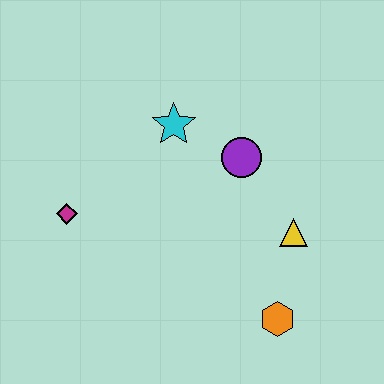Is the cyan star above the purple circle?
Yes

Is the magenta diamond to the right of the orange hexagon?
No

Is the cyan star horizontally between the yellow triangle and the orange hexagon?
No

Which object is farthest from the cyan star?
The orange hexagon is farthest from the cyan star.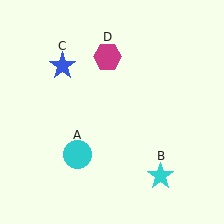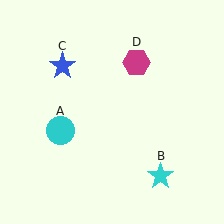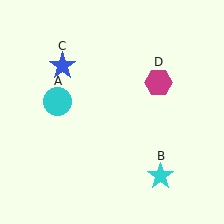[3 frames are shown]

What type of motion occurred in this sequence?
The cyan circle (object A), magenta hexagon (object D) rotated clockwise around the center of the scene.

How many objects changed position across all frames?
2 objects changed position: cyan circle (object A), magenta hexagon (object D).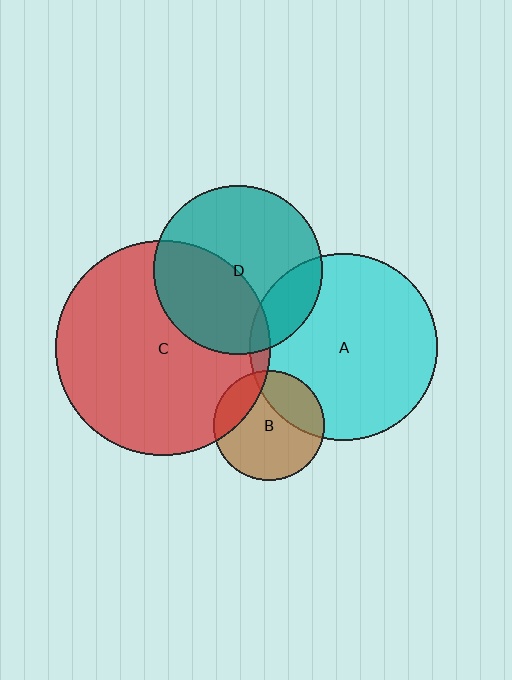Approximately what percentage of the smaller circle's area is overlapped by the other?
Approximately 30%.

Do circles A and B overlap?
Yes.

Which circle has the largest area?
Circle C (red).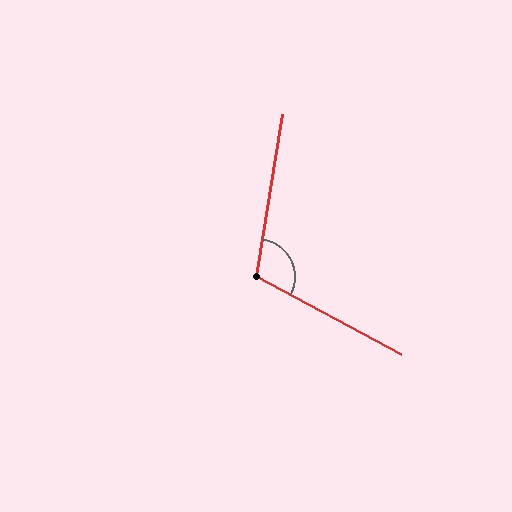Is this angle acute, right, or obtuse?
It is obtuse.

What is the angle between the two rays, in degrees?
Approximately 109 degrees.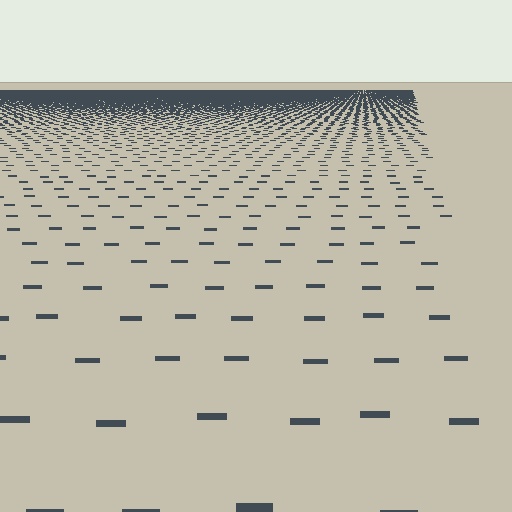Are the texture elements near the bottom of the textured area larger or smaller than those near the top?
Larger. Near the bottom, elements are closer to the viewer and appear at a bigger on-screen size.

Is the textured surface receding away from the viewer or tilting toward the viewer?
The surface is receding away from the viewer. Texture elements get smaller and denser toward the top.